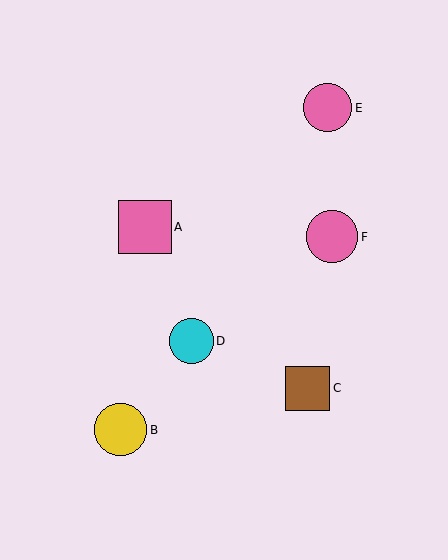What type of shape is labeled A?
Shape A is a pink square.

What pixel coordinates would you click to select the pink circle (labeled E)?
Click at (328, 108) to select the pink circle E.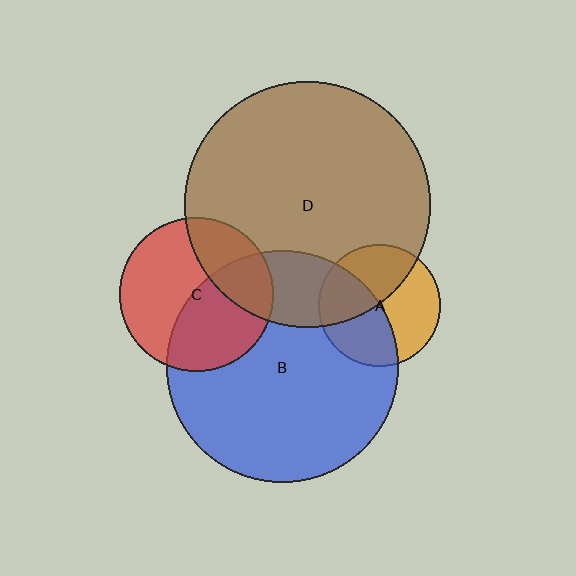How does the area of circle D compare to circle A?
Approximately 4.0 times.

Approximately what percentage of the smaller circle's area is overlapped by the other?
Approximately 45%.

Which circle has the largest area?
Circle D (brown).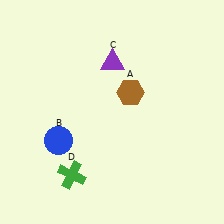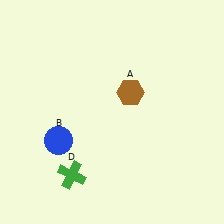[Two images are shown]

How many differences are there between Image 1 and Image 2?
There is 1 difference between the two images.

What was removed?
The purple triangle (C) was removed in Image 2.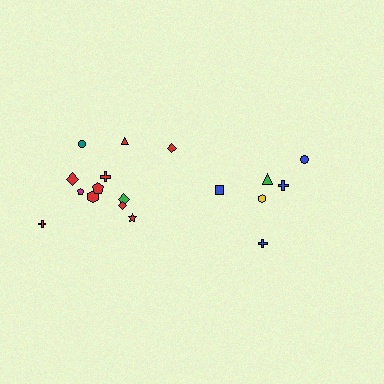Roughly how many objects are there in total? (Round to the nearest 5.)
Roughly 20 objects in total.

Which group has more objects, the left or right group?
The left group.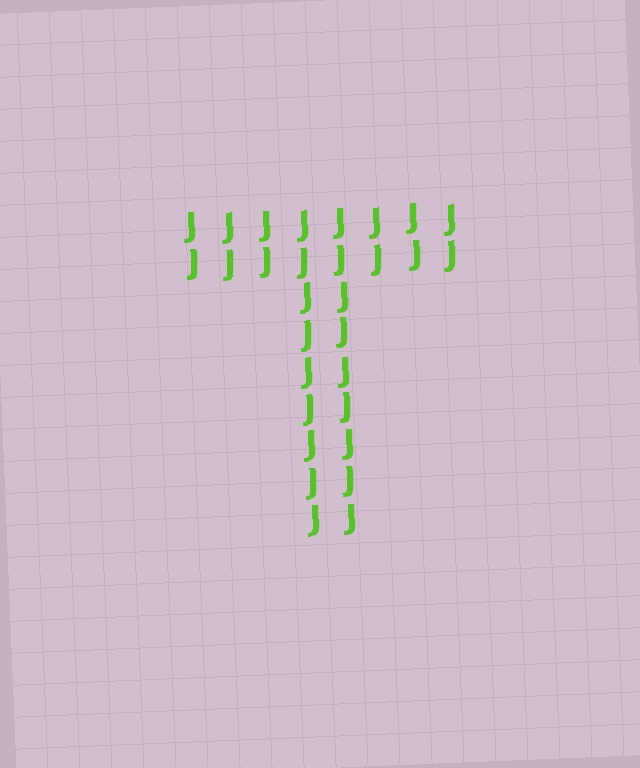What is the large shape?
The large shape is the letter T.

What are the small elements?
The small elements are letter J's.